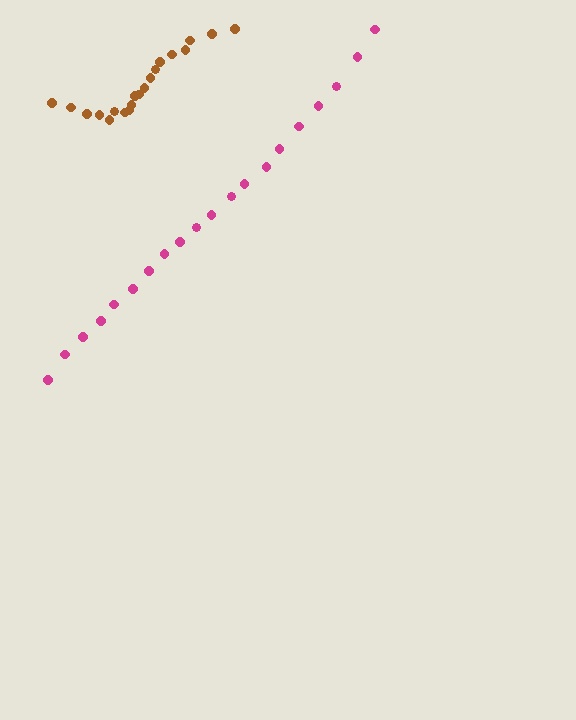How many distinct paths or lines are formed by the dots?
There are 2 distinct paths.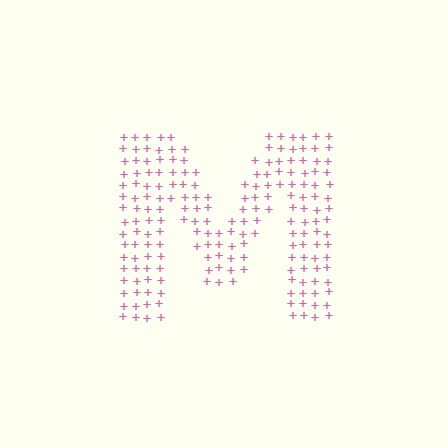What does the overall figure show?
The overall figure shows the letter M.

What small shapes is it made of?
It is made of small plus signs.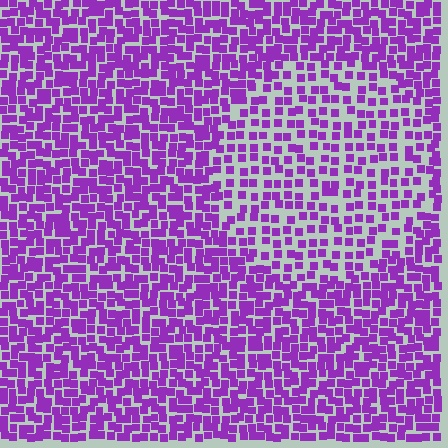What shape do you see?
I see a circle.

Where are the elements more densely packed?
The elements are more densely packed outside the circle boundary.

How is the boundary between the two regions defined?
The boundary is defined by a change in element density (approximately 1.8x ratio). All elements are the same color, size, and shape.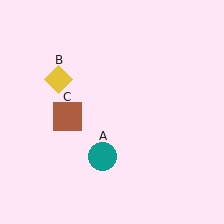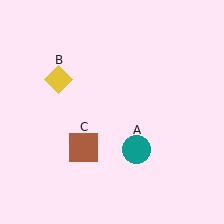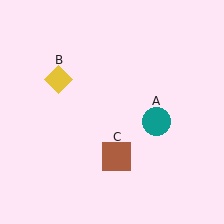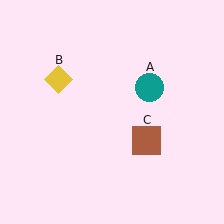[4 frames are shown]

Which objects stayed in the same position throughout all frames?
Yellow diamond (object B) remained stationary.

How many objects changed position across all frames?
2 objects changed position: teal circle (object A), brown square (object C).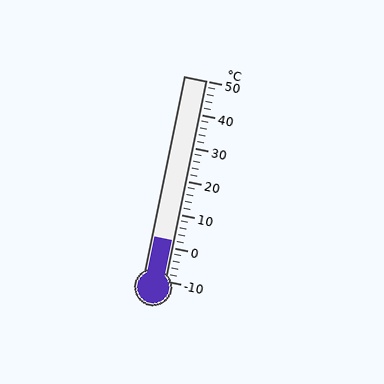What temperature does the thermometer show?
The thermometer shows approximately 2°C.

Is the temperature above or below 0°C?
The temperature is above 0°C.